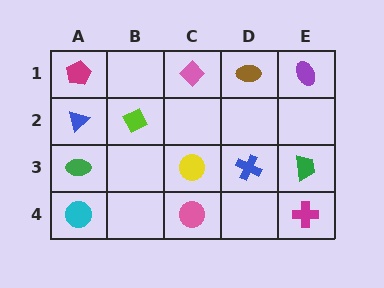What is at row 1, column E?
A purple ellipse.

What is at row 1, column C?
A pink diamond.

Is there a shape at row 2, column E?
No, that cell is empty.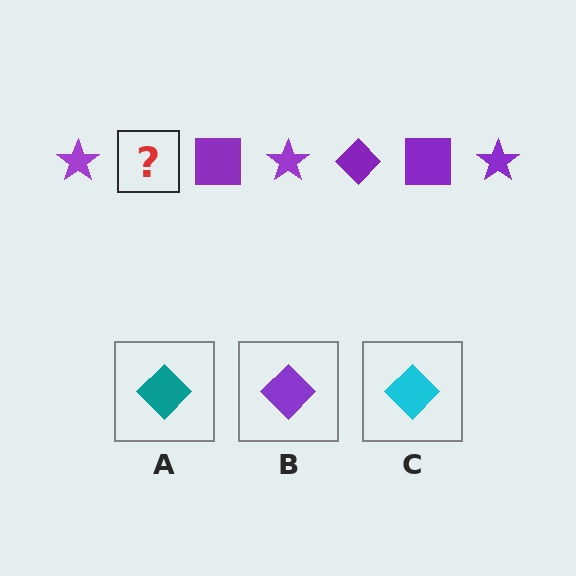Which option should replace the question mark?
Option B.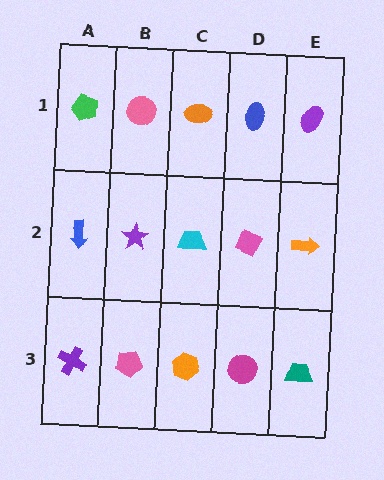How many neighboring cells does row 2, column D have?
4.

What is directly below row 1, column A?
A blue arrow.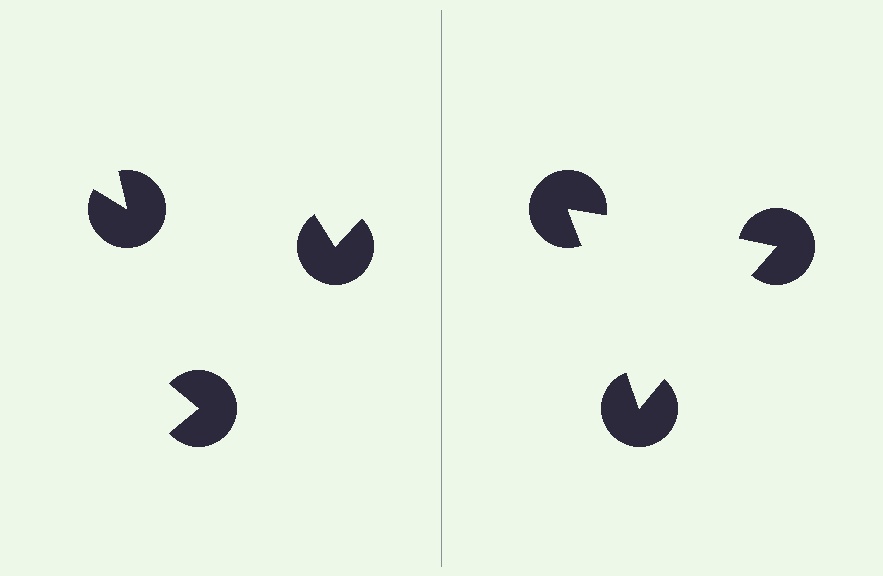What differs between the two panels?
The pac-man discs are positioned identically on both sides; only the wedge orientations differ. On the right they align to a triangle; on the left they are misaligned.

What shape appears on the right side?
An illusory triangle.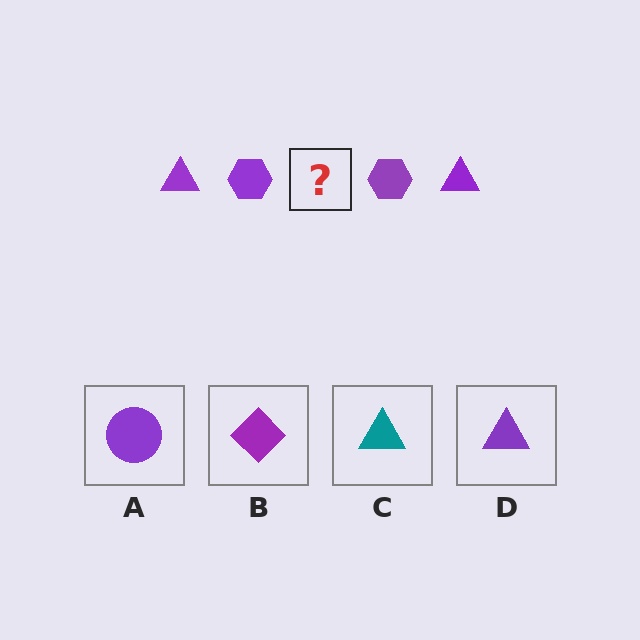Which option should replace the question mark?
Option D.